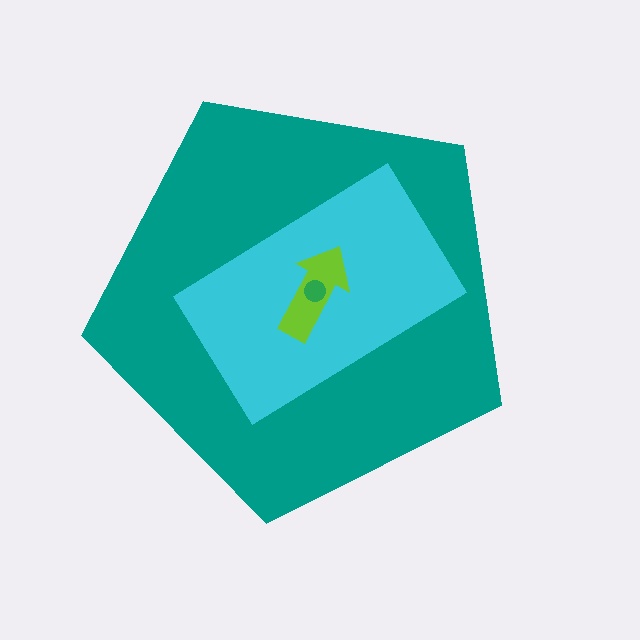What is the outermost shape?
The teal pentagon.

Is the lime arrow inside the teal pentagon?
Yes.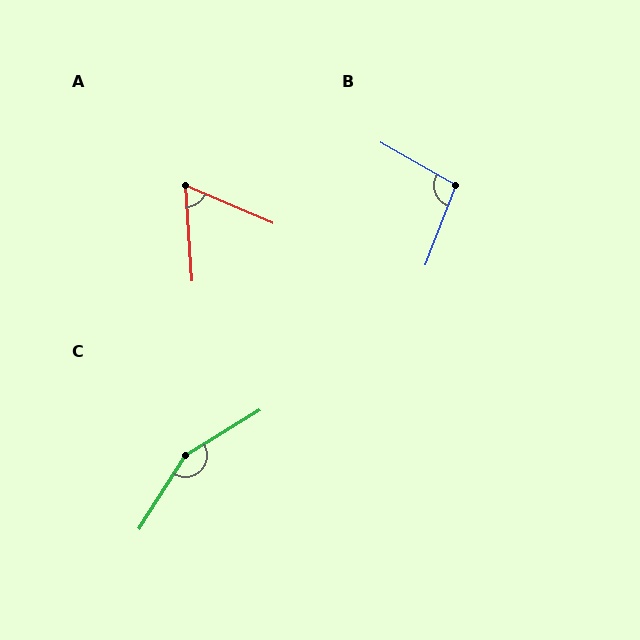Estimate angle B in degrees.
Approximately 99 degrees.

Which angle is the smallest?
A, at approximately 63 degrees.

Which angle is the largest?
C, at approximately 154 degrees.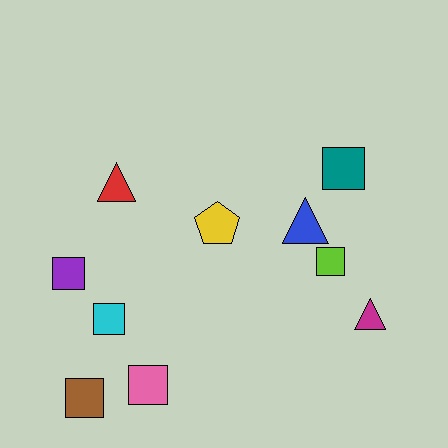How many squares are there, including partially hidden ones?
There are 6 squares.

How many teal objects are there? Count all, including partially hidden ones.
There is 1 teal object.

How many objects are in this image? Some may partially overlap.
There are 10 objects.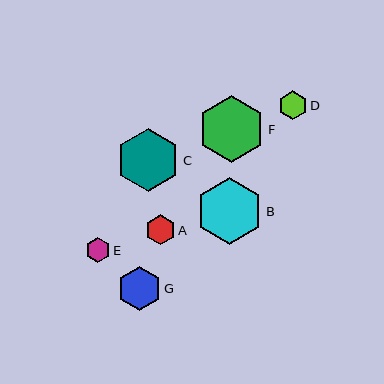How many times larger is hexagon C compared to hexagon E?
Hexagon C is approximately 2.5 times the size of hexagon E.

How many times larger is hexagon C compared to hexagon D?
Hexagon C is approximately 2.2 times the size of hexagon D.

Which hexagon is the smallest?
Hexagon E is the smallest with a size of approximately 25 pixels.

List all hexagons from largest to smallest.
From largest to smallest: F, B, C, G, A, D, E.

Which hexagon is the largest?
Hexagon F is the largest with a size of approximately 67 pixels.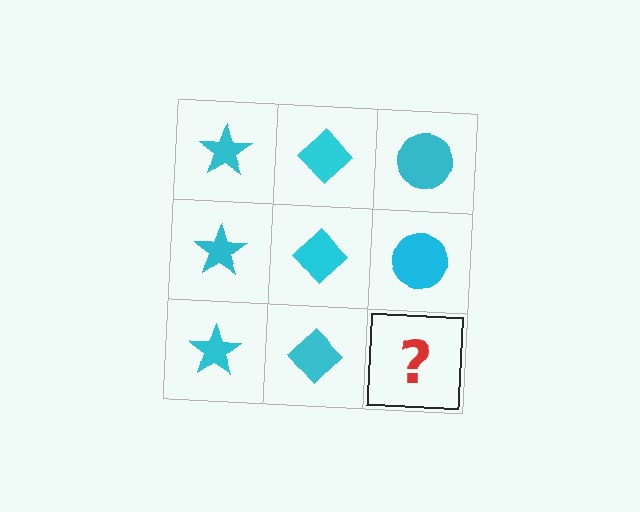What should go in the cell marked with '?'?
The missing cell should contain a cyan circle.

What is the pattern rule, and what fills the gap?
The rule is that each column has a consistent shape. The gap should be filled with a cyan circle.